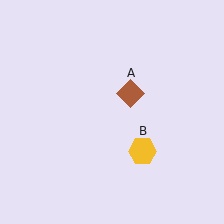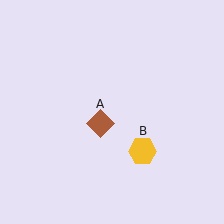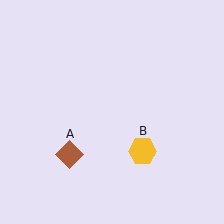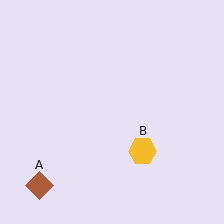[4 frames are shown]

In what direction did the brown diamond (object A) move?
The brown diamond (object A) moved down and to the left.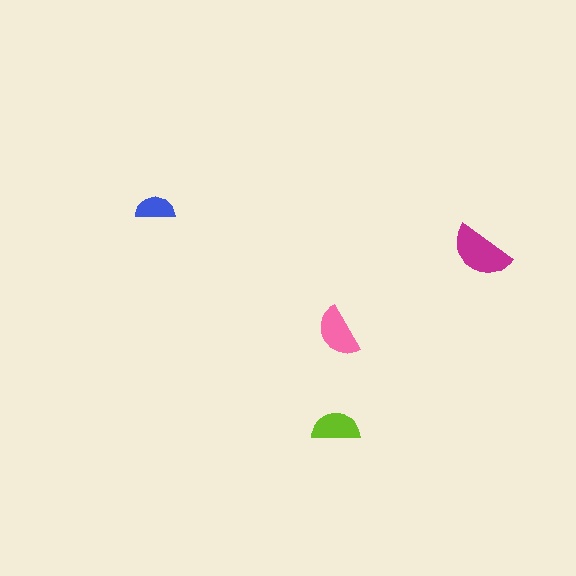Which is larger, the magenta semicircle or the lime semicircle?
The magenta one.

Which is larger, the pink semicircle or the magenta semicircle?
The magenta one.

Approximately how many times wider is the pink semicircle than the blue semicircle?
About 1.5 times wider.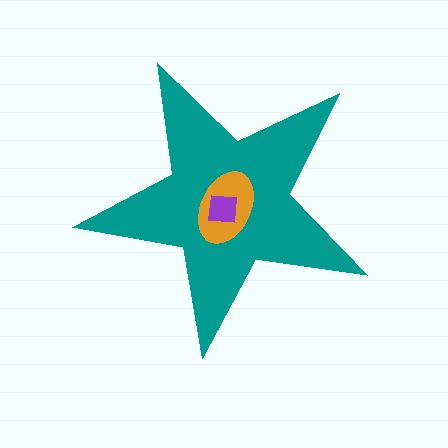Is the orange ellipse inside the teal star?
Yes.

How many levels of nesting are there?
3.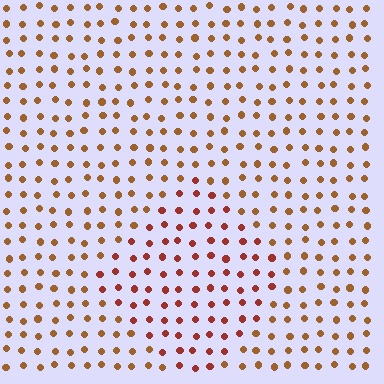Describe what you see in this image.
The image is filled with small brown elements in a uniform arrangement. A diamond-shaped region is visible where the elements are tinted to a slightly different hue, forming a subtle color boundary.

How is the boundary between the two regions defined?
The boundary is defined purely by a slight shift in hue (about 27 degrees). Spacing, size, and orientation are identical on both sides.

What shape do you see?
I see a diamond.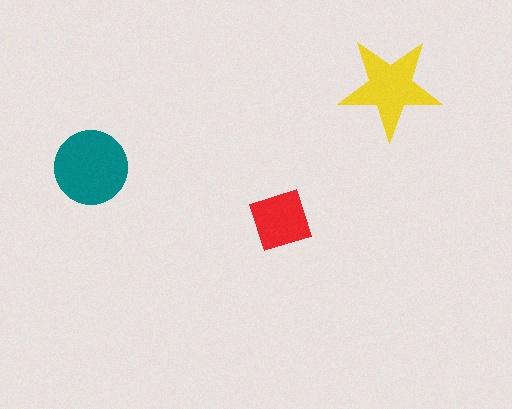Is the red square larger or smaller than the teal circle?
Smaller.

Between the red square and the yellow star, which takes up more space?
The yellow star.